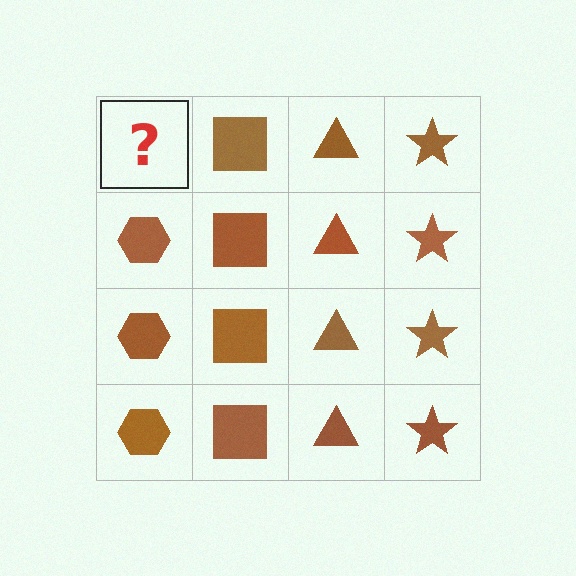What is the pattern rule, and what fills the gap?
The rule is that each column has a consistent shape. The gap should be filled with a brown hexagon.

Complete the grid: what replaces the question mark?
The question mark should be replaced with a brown hexagon.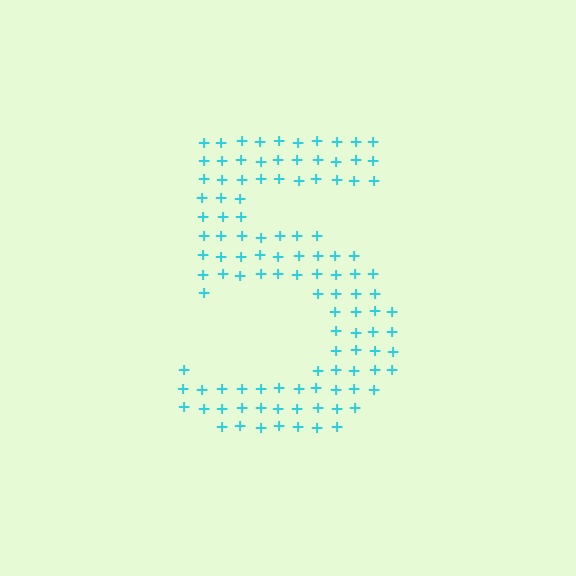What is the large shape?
The large shape is the digit 5.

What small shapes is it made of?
It is made of small plus signs.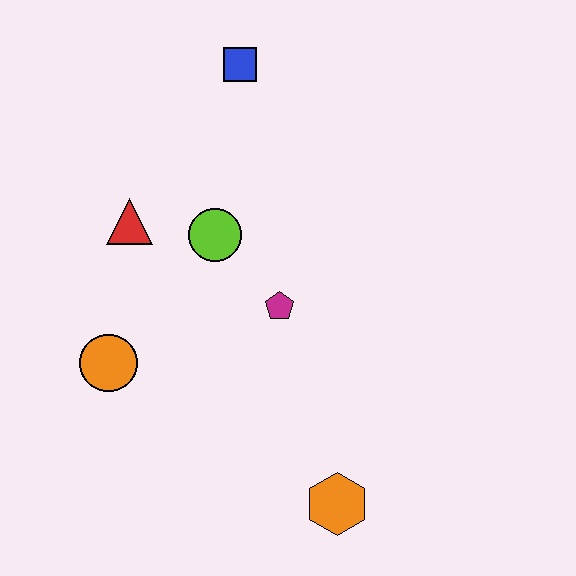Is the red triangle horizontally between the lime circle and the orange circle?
Yes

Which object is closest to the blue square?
The lime circle is closest to the blue square.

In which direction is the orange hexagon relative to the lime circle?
The orange hexagon is below the lime circle.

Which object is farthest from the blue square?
The orange hexagon is farthest from the blue square.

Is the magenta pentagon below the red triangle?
Yes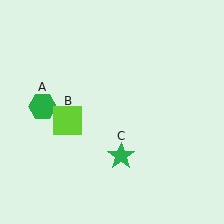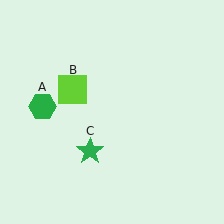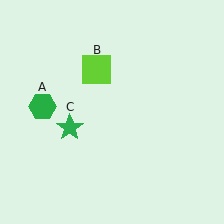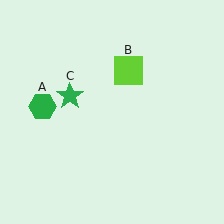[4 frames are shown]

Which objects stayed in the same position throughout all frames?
Green hexagon (object A) remained stationary.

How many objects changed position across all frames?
2 objects changed position: lime square (object B), green star (object C).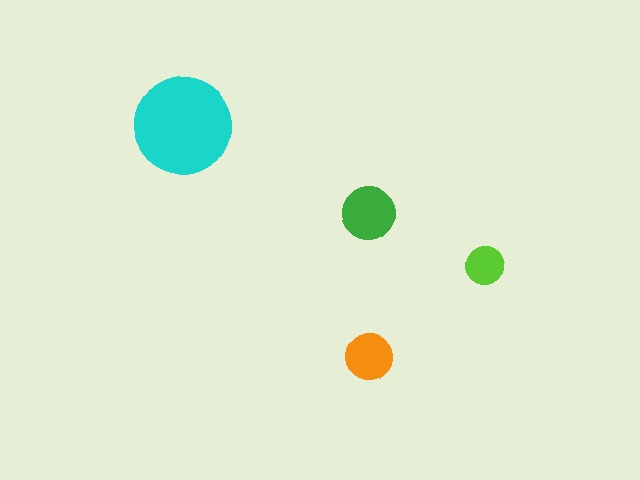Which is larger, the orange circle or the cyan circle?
The cyan one.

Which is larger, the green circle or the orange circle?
The green one.